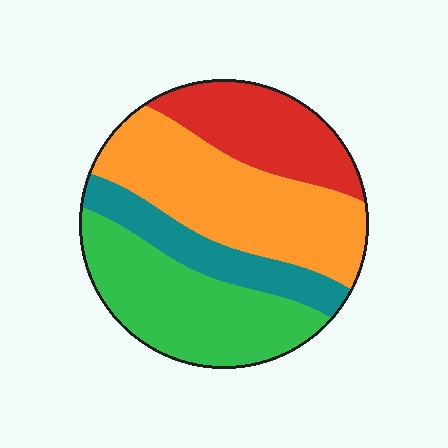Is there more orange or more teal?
Orange.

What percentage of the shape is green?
Green covers about 30% of the shape.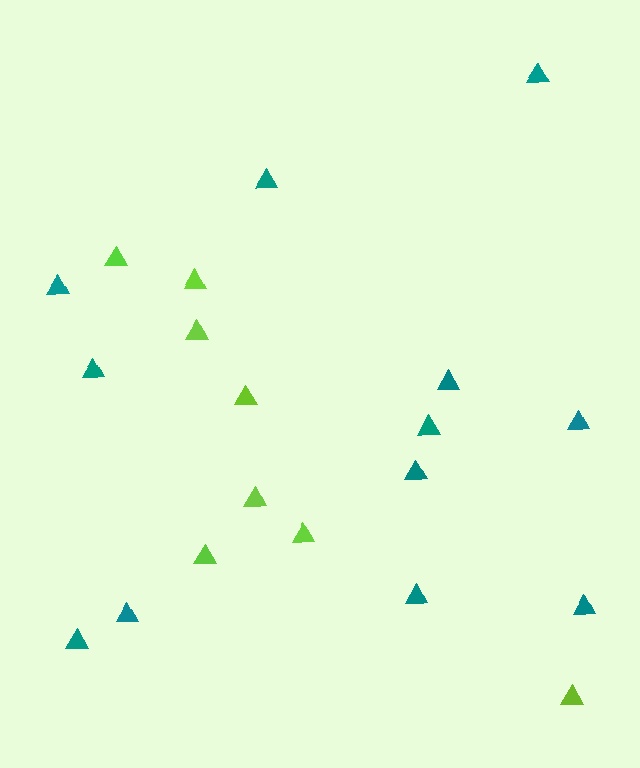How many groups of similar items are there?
There are 2 groups: one group of teal triangles (12) and one group of lime triangles (8).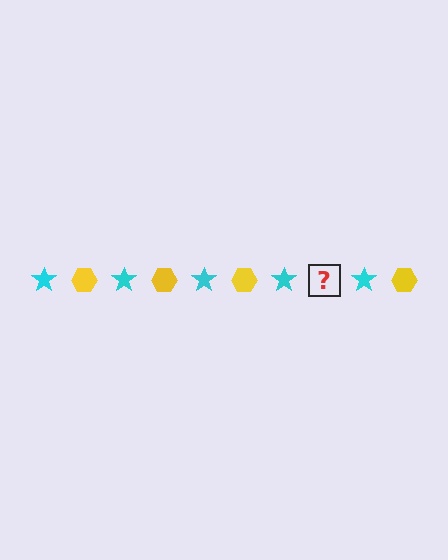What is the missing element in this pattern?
The missing element is a yellow hexagon.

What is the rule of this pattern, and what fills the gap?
The rule is that the pattern alternates between cyan star and yellow hexagon. The gap should be filled with a yellow hexagon.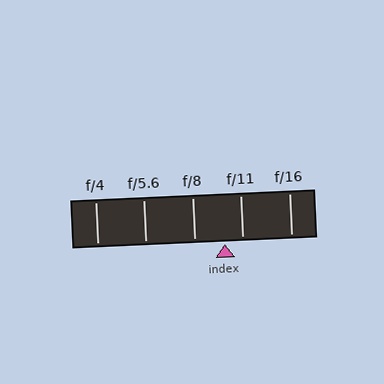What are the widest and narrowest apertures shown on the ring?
The widest aperture shown is f/4 and the narrowest is f/16.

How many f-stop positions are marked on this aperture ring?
There are 5 f-stop positions marked.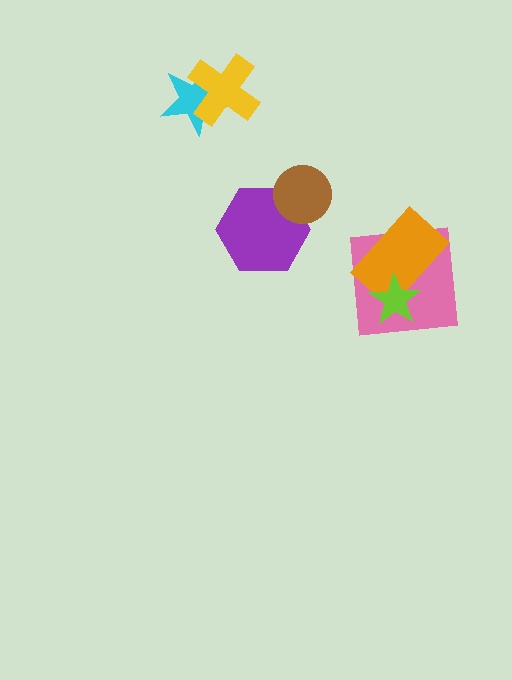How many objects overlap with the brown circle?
1 object overlaps with the brown circle.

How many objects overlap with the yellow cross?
1 object overlaps with the yellow cross.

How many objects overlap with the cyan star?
1 object overlaps with the cyan star.